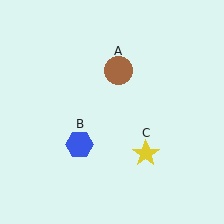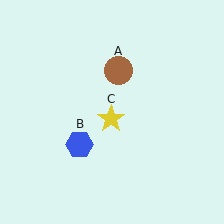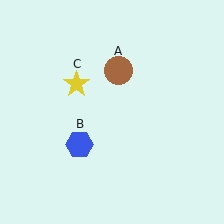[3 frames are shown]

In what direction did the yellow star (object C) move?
The yellow star (object C) moved up and to the left.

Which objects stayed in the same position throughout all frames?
Brown circle (object A) and blue hexagon (object B) remained stationary.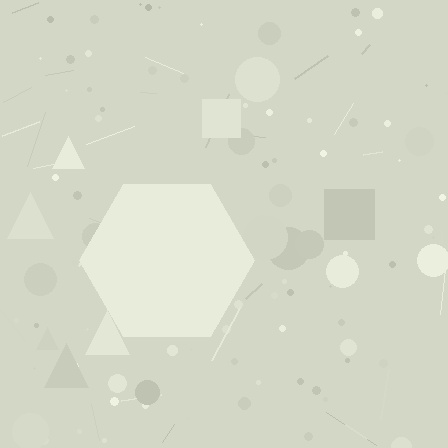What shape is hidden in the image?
A hexagon is hidden in the image.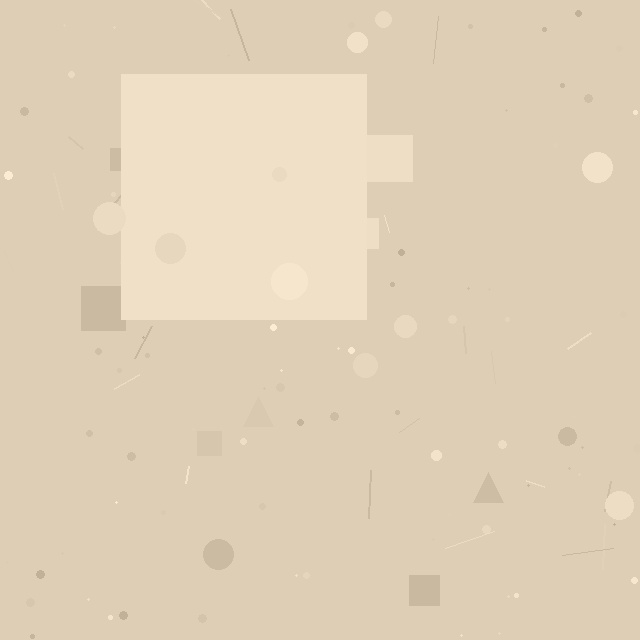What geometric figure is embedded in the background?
A square is embedded in the background.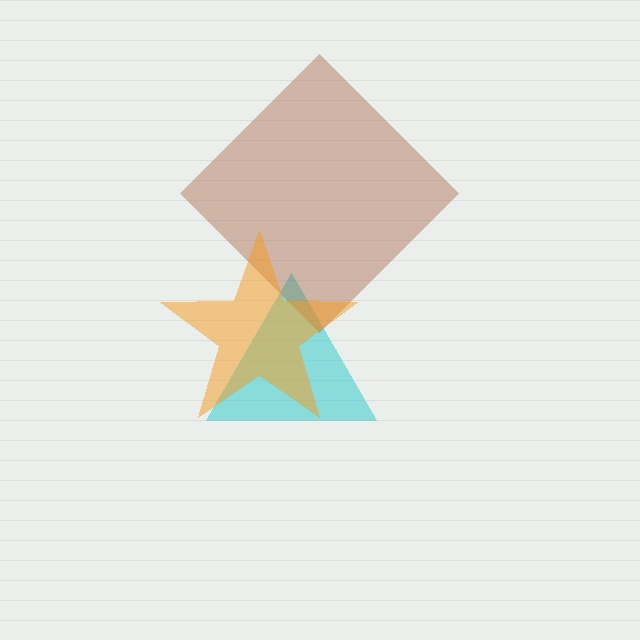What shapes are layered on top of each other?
The layered shapes are: a cyan triangle, a brown diamond, an orange star.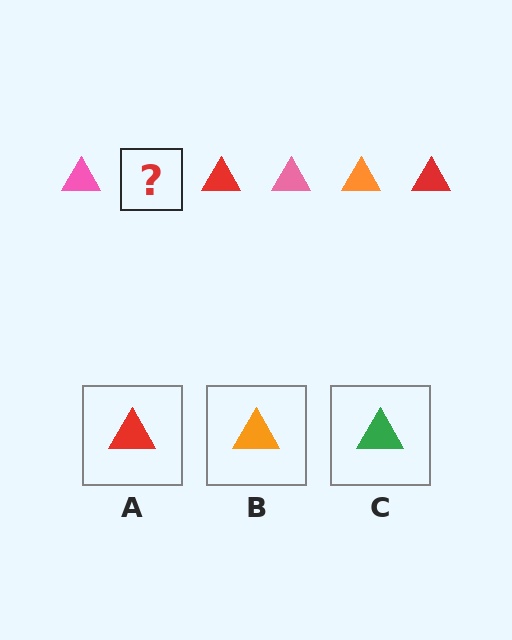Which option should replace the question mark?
Option B.